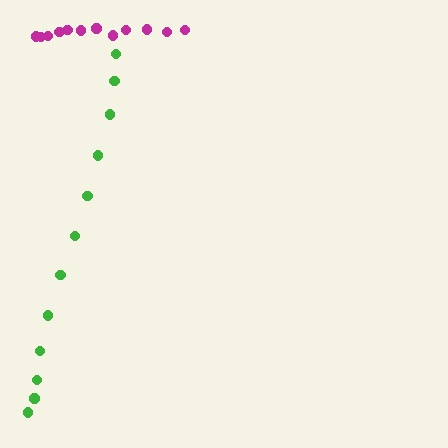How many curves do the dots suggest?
There are 2 distinct paths.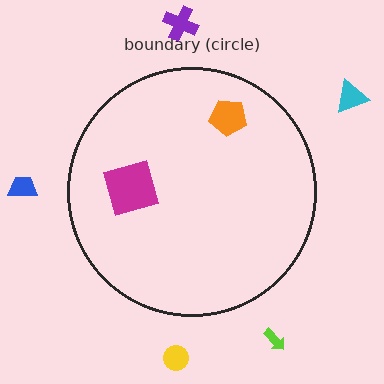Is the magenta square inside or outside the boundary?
Inside.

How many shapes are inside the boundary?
2 inside, 5 outside.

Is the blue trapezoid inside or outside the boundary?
Outside.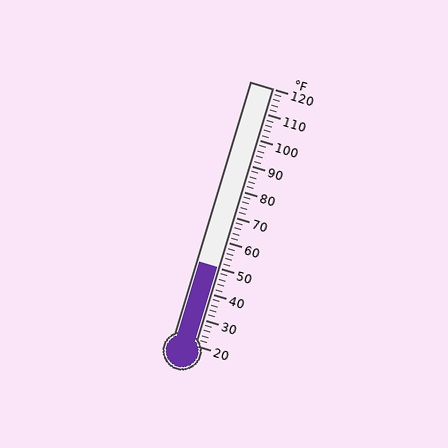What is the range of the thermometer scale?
The thermometer scale ranges from 20°F to 120°F.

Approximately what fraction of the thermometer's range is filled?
The thermometer is filled to approximately 30% of its range.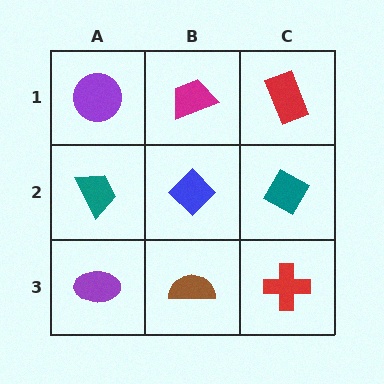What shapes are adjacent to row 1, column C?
A teal diamond (row 2, column C), a magenta trapezoid (row 1, column B).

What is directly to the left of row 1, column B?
A purple circle.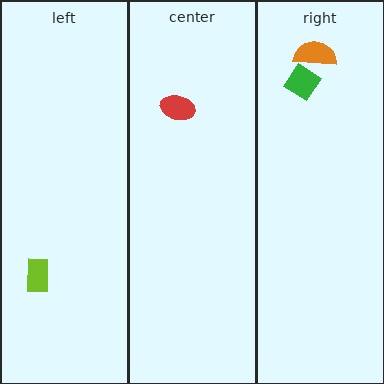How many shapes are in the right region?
2.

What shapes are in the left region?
The lime rectangle.